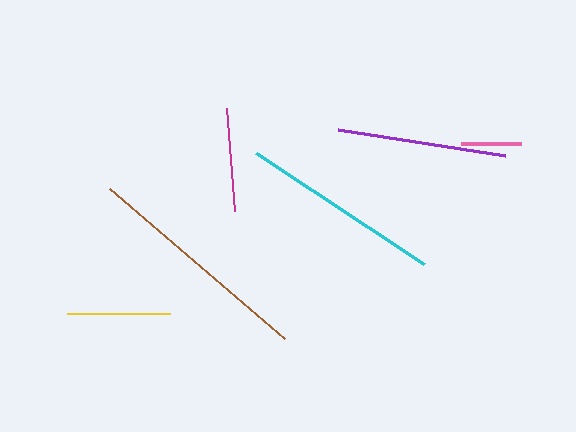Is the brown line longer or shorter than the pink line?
The brown line is longer than the pink line.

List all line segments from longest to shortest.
From longest to shortest: brown, cyan, purple, magenta, yellow, pink.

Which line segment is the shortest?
The pink line is the shortest at approximately 60 pixels.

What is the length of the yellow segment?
The yellow segment is approximately 103 pixels long.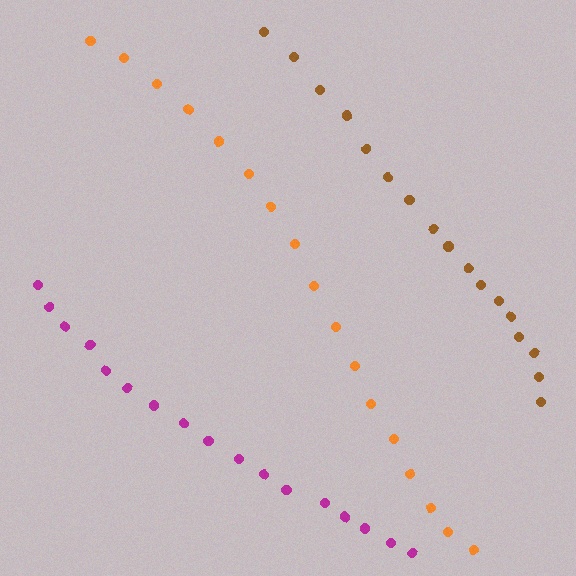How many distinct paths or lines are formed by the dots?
There are 3 distinct paths.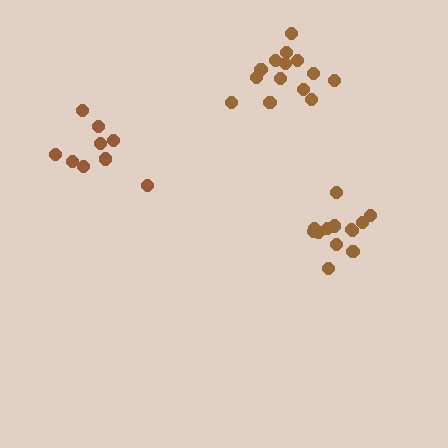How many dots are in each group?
Group 1: 9 dots, Group 2: 14 dots, Group 3: 13 dots (36 total).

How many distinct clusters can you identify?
There are 3 distinct clusters.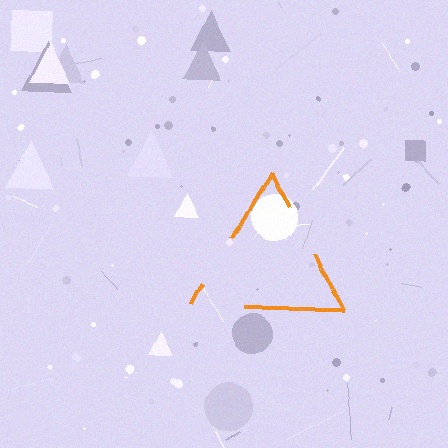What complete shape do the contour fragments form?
The contour fragments form a triangle.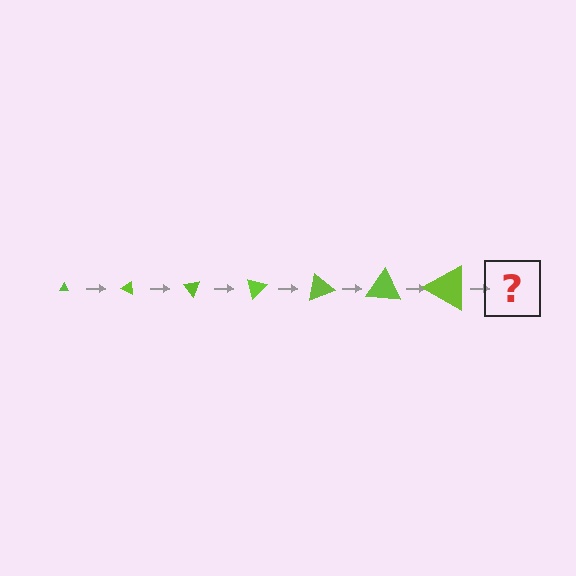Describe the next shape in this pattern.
It should be a triangle, larger than the previous one and rotated 175 degrees from the start.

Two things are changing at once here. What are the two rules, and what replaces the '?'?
The two rules are that the triangle grows larger each step and it rotates 25 degrees each step. The '?' should be a triangle, larger than the previous one and rotated 175 degrees from the start.